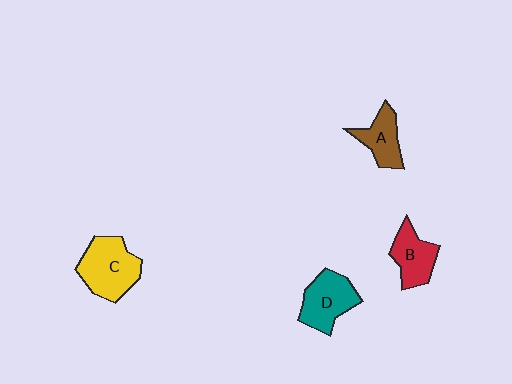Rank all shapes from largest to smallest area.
From largest to smallest: C (yellow), D (teal), B (red), A (brown).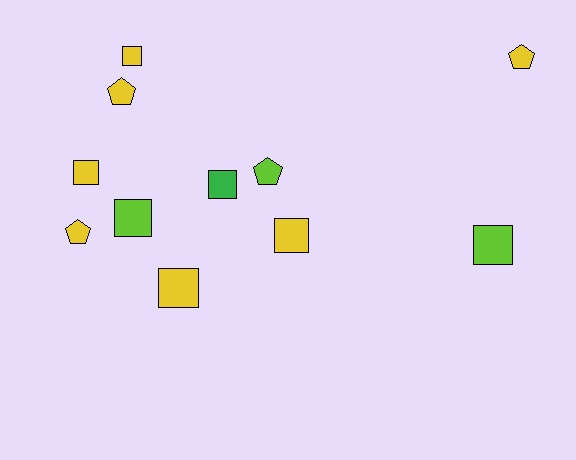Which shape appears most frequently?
Square, with 7 objects.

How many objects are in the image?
There are 11 objects.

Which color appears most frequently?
Yellow, with 7 objects.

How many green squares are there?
There is 1 green square.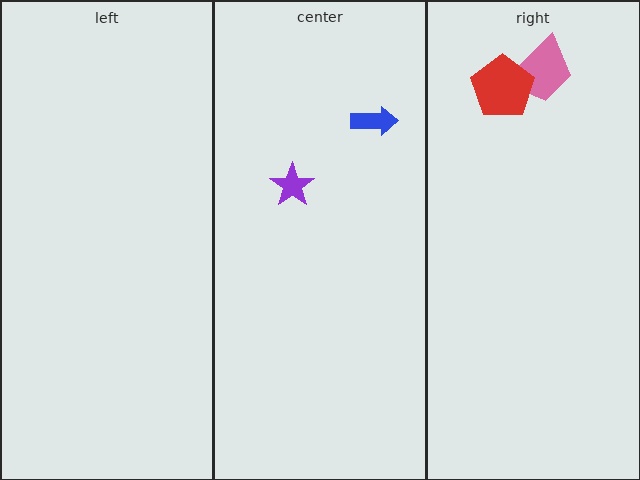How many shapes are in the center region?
2.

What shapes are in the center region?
The blue arrow, the purple star.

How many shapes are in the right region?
2.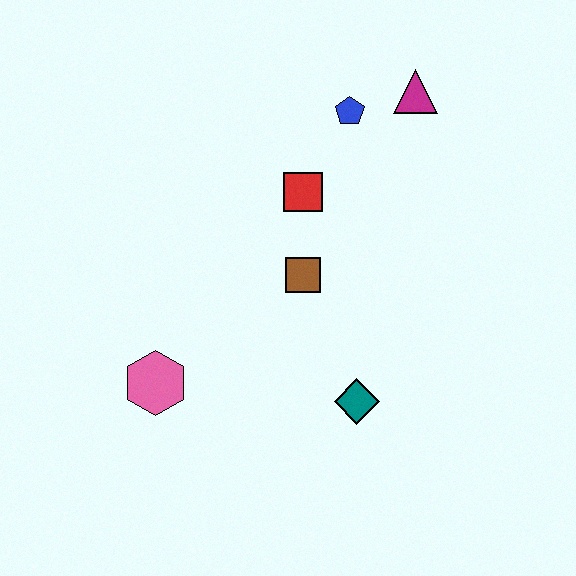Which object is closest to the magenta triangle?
The blue pentagon is closest to the magenta triangle.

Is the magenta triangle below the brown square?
No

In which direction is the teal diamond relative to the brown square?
The teal diamond is below the brown square.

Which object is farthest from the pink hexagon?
The magenta triangle is farthest from the pink hexagon.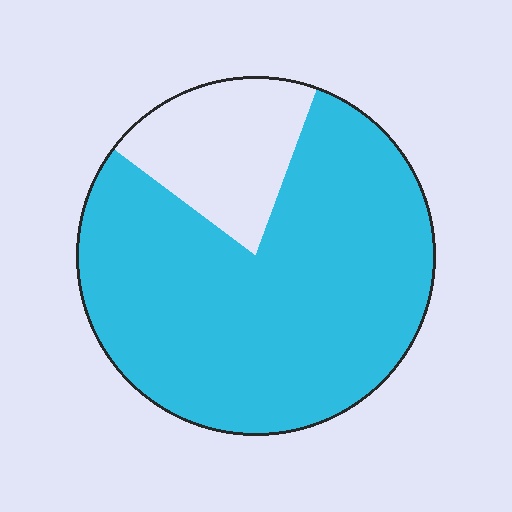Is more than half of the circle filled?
Yes.